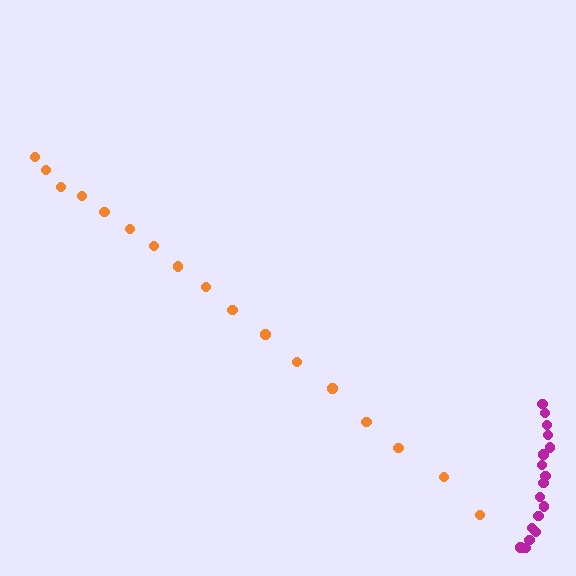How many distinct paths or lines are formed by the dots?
There are 2 distinct paths.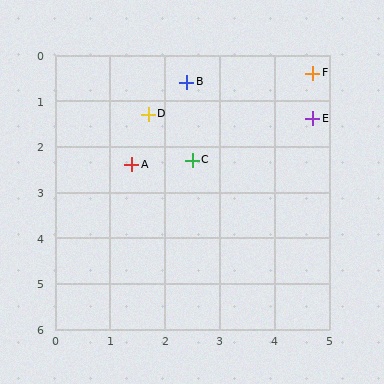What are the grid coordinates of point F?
Point F is at approximately (4.7, 0.4).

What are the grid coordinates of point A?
Point A is at approximately (1.4, 2.4).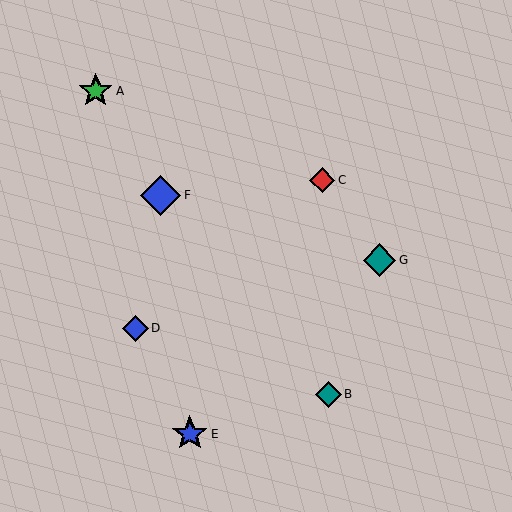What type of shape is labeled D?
Shape D is a blue diamond.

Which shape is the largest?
The blue diamond (labeled F) is the largest.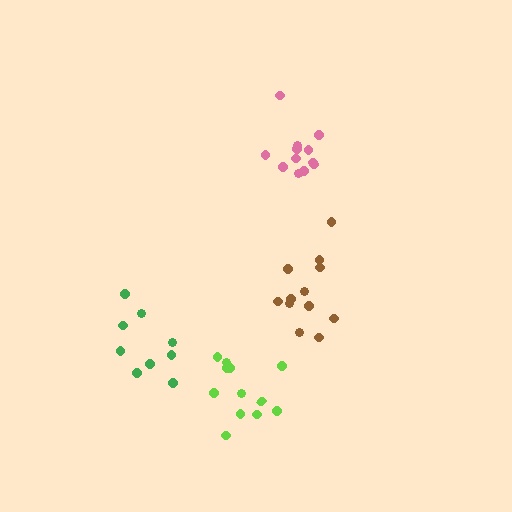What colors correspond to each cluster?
The clusters are colored: pink, brown, green, lime.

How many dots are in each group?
Group 1: 12 dots, Group 2: 12 dots, Group 3: 10 dots, Group 4: 12 dots (46 total).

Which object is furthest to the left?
The green cluster is leftmost.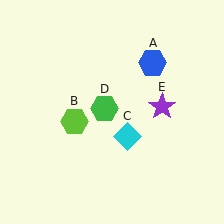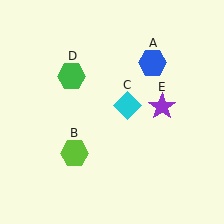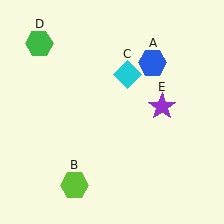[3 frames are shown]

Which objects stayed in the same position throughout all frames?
Blue hexagon (object A) and purple star (object E) remained stationary.